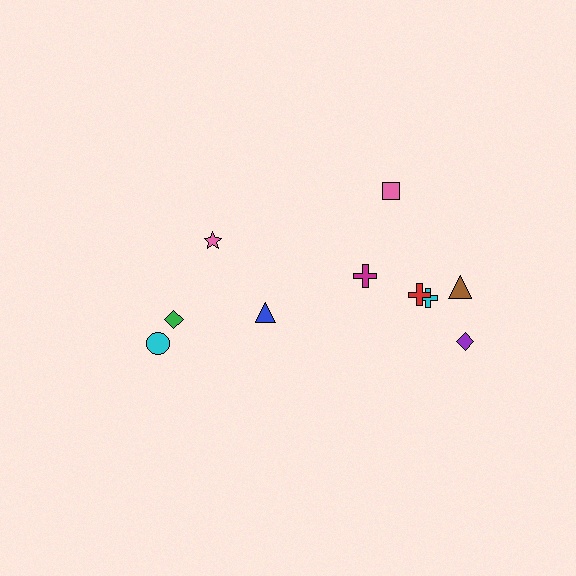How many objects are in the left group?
There are 4 objects.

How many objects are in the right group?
There are 6 objects.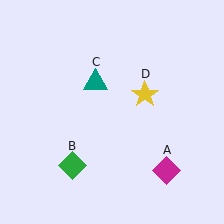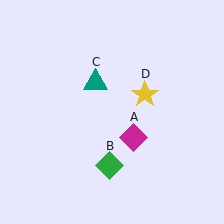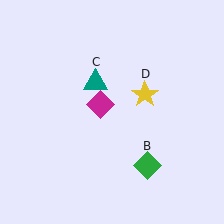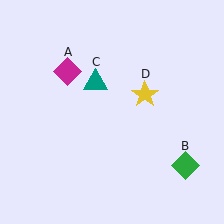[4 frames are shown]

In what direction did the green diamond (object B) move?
The green diamond (object B) moved right.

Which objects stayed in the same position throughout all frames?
Teal triangle (object C) and yellow star (object D) remained stationary.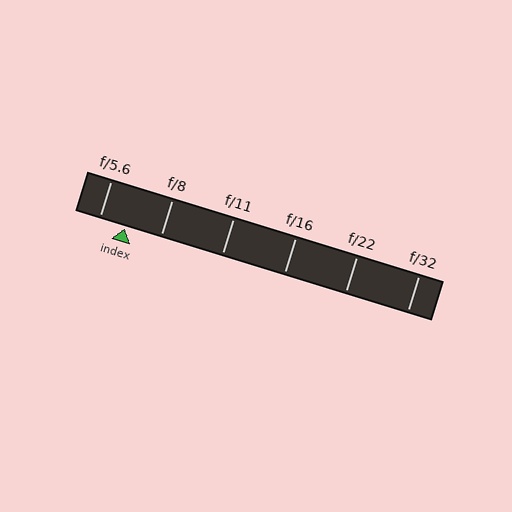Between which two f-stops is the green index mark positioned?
The index mark is between f/5.6 and f/8.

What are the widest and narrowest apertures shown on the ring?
The widest aperture shown is f/5.6 and the narrowest is f/32.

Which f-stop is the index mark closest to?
The index mark is closest to f/5.6.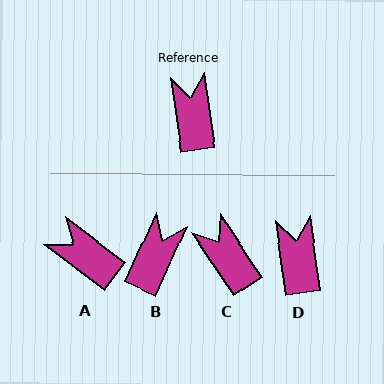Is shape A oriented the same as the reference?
No, it is off by about 45 degrees.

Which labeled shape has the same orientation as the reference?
D.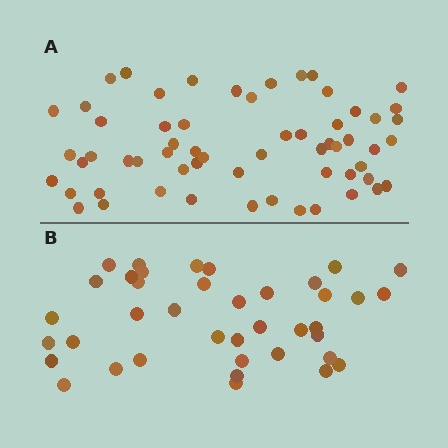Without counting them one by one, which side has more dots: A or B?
Region A (the top region) has more dots.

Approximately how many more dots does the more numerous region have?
Region A has approximately 20 more dots than region B.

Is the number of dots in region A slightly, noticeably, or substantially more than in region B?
Region A has substantially more. The ratio is roughly 1.5 to 1.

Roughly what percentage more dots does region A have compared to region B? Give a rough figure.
About 55% more.